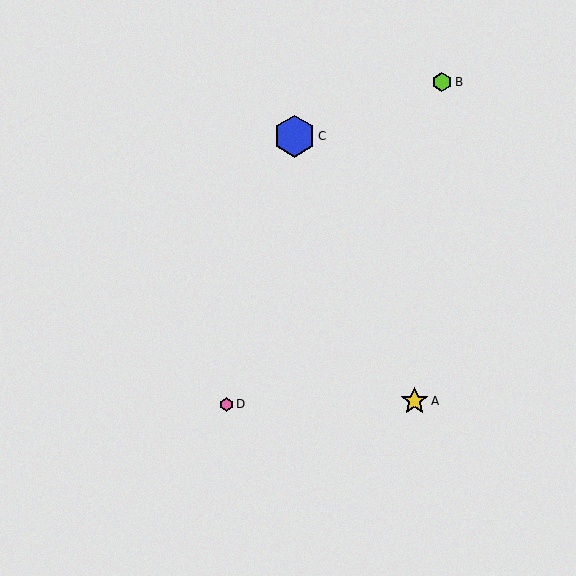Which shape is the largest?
The blue hexagon (labeled C) is the largest.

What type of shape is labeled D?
Shape D is a pink hexagon.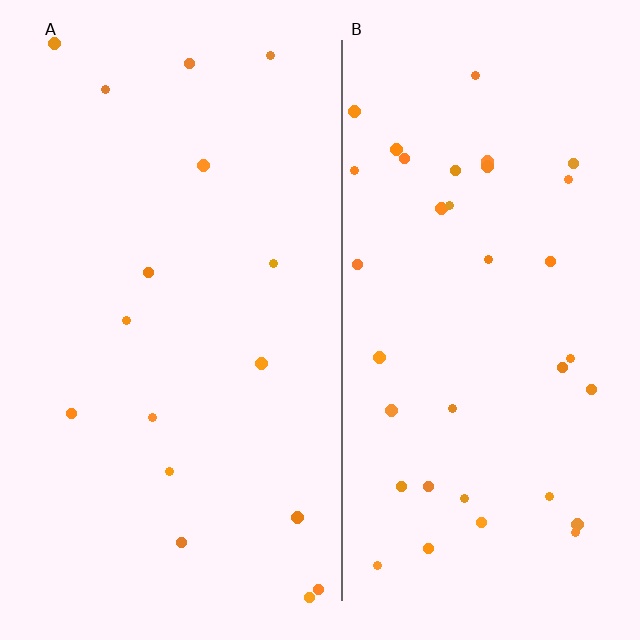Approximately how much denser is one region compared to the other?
Approximately 2.2× — region B over region A.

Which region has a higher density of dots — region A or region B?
B (the right).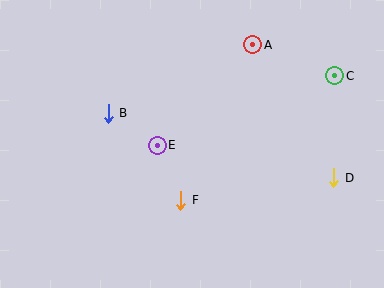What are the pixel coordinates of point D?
Point D is at (334, 178).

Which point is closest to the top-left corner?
Point B is closest to the top-left corner.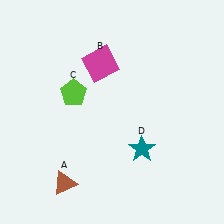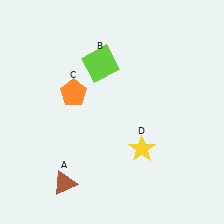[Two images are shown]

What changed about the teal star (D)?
In Image 1, D is teal. In Image 2, it changed to yellow.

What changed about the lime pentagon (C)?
In Image 1, C is lime. In Image 2, it changed to orange.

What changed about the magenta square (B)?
In Image 1, B is magenta. In Image 2, it changed to lime.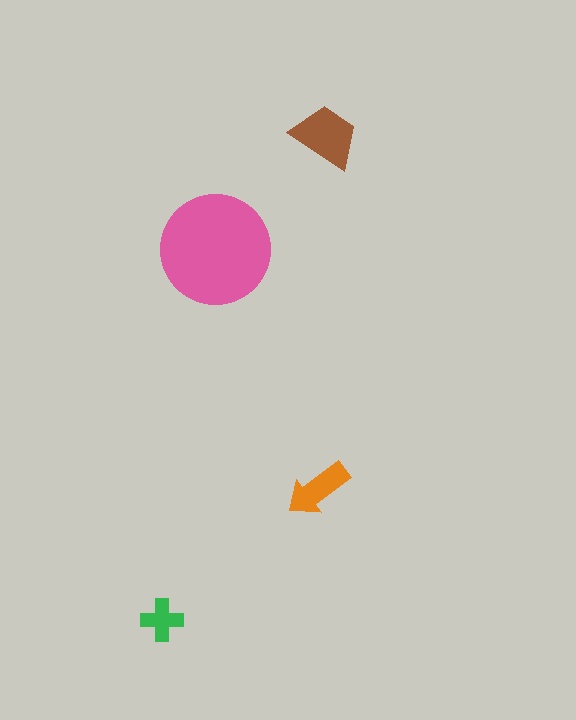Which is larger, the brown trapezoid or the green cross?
The brown trapezoid.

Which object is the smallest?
The green cross.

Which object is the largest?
The pink circle.